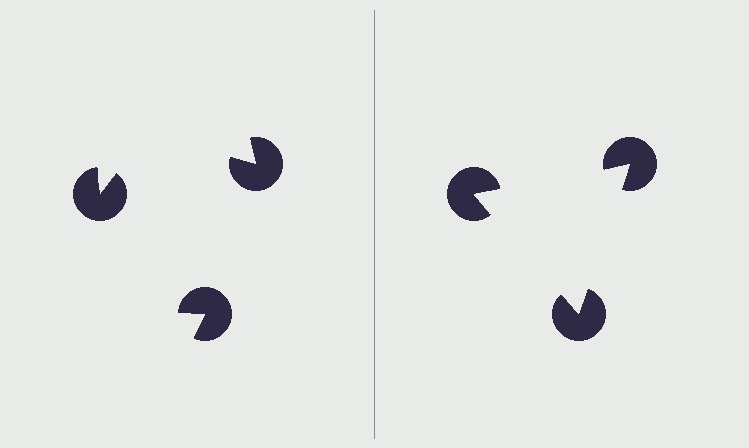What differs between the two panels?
The pac-man discs are positioned identically on both sides; only the wedge orientations differ. On the right they align to a triangle; on the left they are misaligned.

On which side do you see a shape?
An illusory triangle appears on the right side. On the left side the wedge cuts are rotated, so no coherent shape forms.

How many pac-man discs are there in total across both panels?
6 — 3 on each side.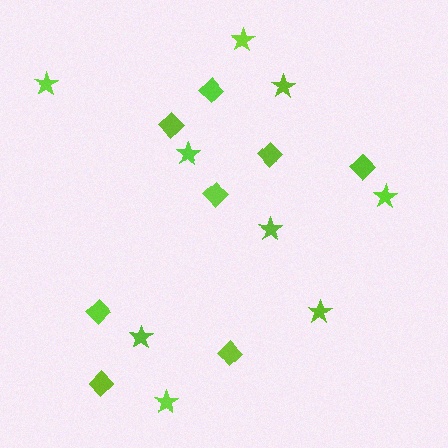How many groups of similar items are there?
There are 2 groups: one group of diamonds (8) and one group of stars (9).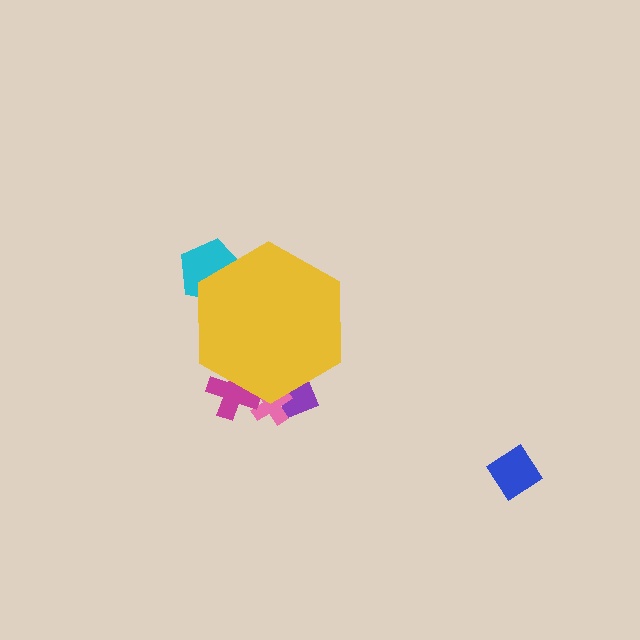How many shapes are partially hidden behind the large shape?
4 shapes are partially hidden.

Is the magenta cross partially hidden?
Yes, the magenta cross is partially hidden behind the yellow hexagon.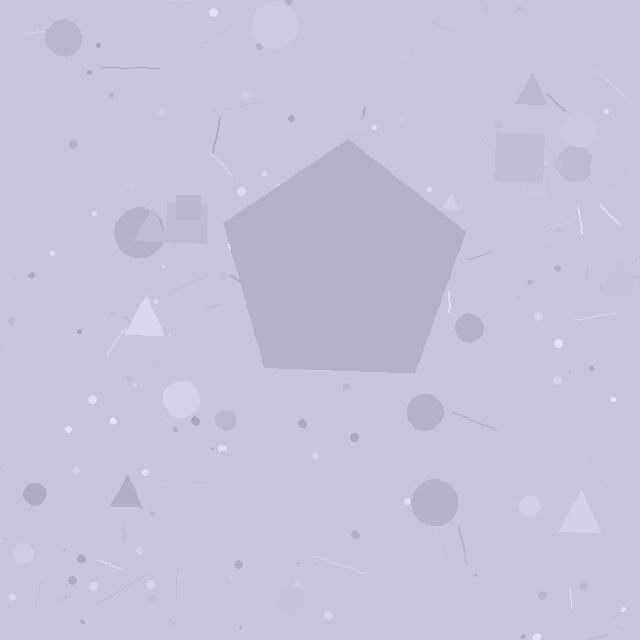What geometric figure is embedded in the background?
A pentagon is embedded in the background.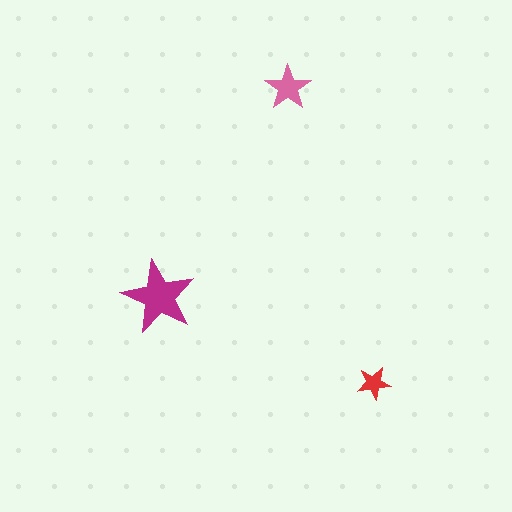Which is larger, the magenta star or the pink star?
The magenta one.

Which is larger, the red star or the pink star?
The pink one.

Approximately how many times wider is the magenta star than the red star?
About 2 times wider.